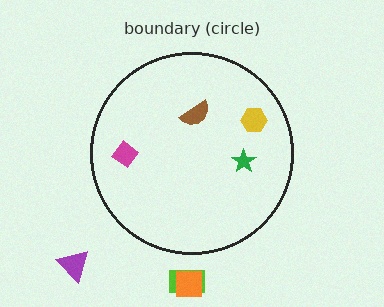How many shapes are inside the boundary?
4 inside, 3 outside.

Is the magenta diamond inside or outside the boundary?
Inside.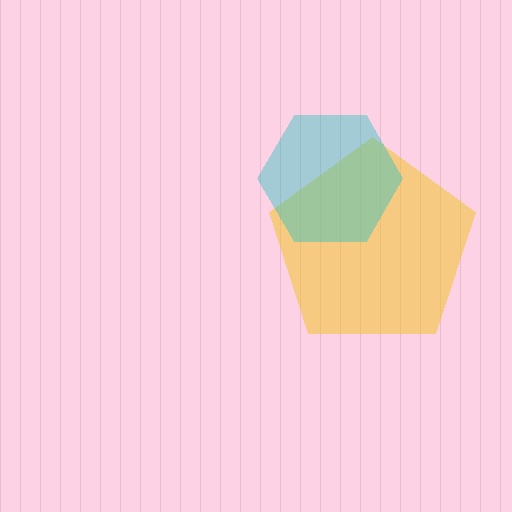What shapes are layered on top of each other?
The layered shapes are: a yellow pentagon, a cyan hexagon.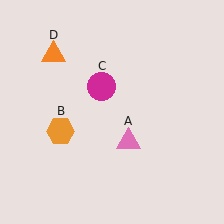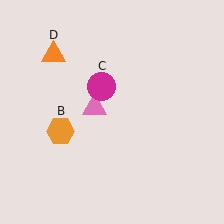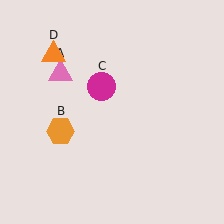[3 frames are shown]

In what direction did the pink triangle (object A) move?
The pink triangle (object A) moved up and to the left.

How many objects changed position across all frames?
1 object changed position: pink triangle (object A).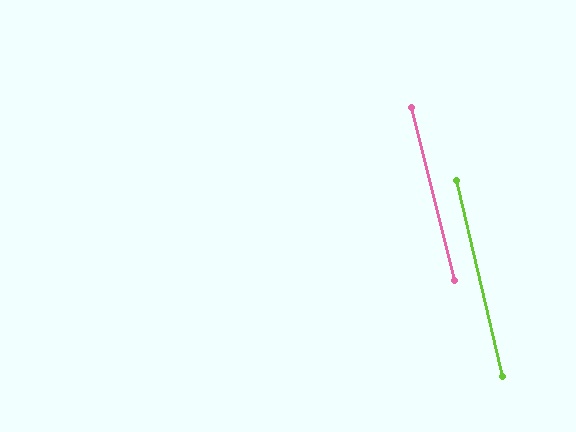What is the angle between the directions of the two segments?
Approximately 1 degree.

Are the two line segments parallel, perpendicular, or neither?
Parallel — their directions differ by only 0.8°.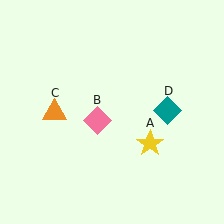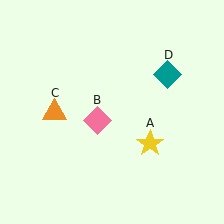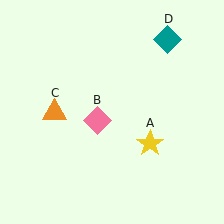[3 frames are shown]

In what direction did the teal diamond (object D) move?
The teal diamond (object D) moved up.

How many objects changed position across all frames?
1 object changed position: teal diamond (object D).